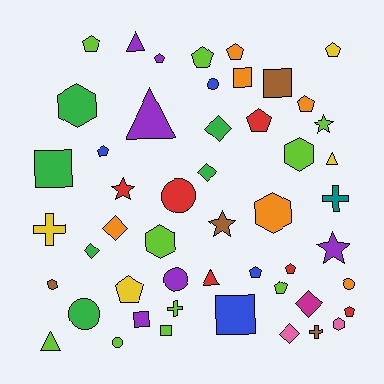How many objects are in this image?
There are 50 objects.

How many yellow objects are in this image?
There are 4 yellow objects.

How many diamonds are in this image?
There are 6 diamonds.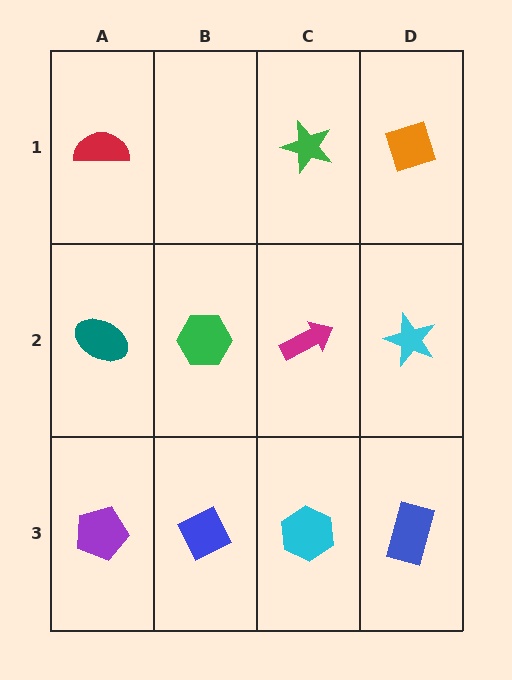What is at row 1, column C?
A green star.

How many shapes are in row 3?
4 shapes.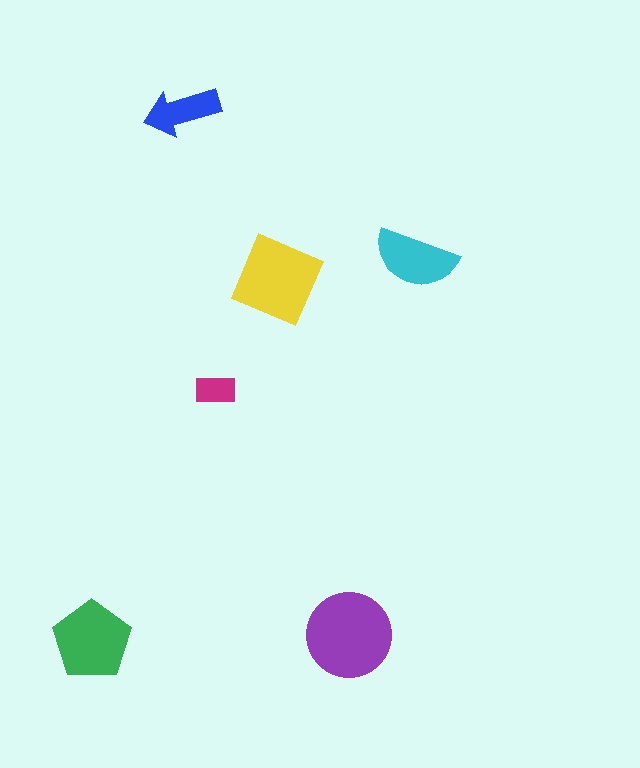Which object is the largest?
The purple circle.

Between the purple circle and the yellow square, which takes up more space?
The purple circle.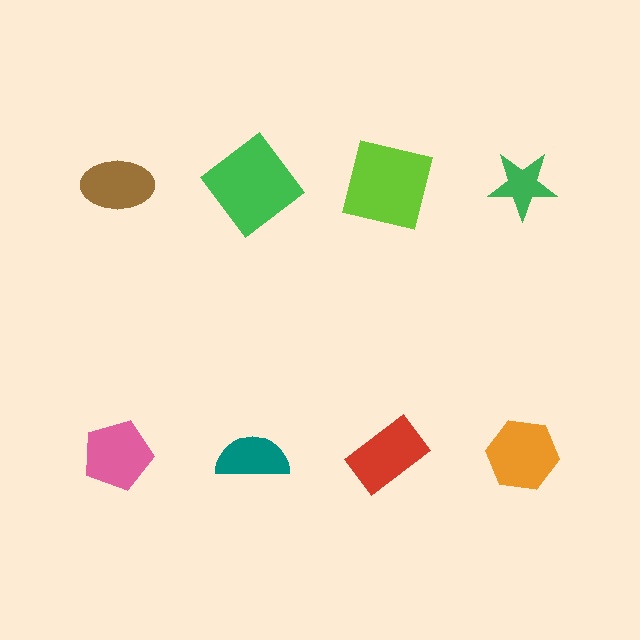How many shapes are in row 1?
4 shapes.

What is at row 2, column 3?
A red rectangle.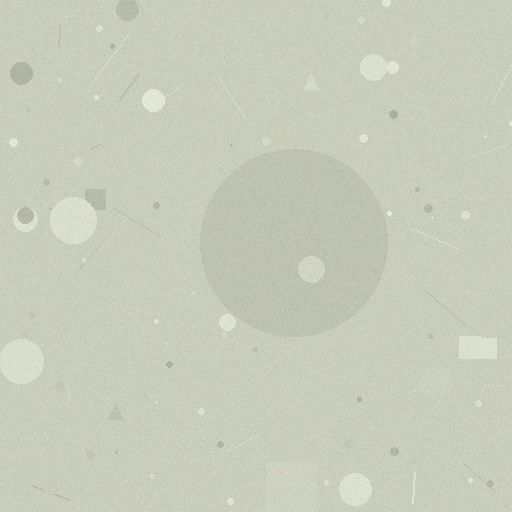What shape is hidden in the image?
A circle is hidden in the image.